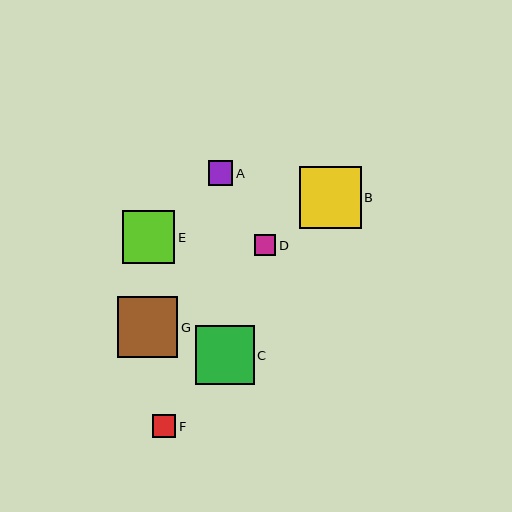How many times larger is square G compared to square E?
Square G is approximately 1.2 times the size of square E.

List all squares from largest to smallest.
From largest to smallest: B, G, C, E, A, F, D.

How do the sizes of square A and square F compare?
Square A and square F are approximately the same size.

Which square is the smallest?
Square D is the smallest with a size of approximately 21 pixels.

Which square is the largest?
Square B is the largest with a size of approximately 62 pixels.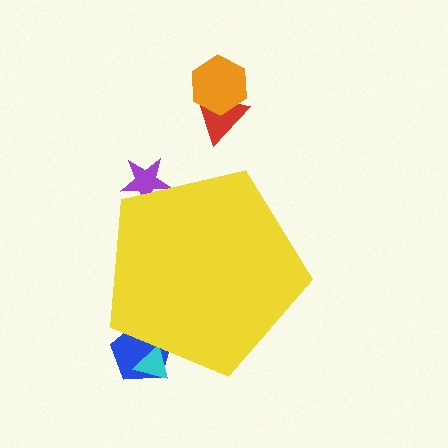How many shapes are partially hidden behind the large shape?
3 shapes are partially hidden.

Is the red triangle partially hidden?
No, the red triangle is fully visible.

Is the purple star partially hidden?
Yes, the purple star is partially hidden behind the yellow pentagon.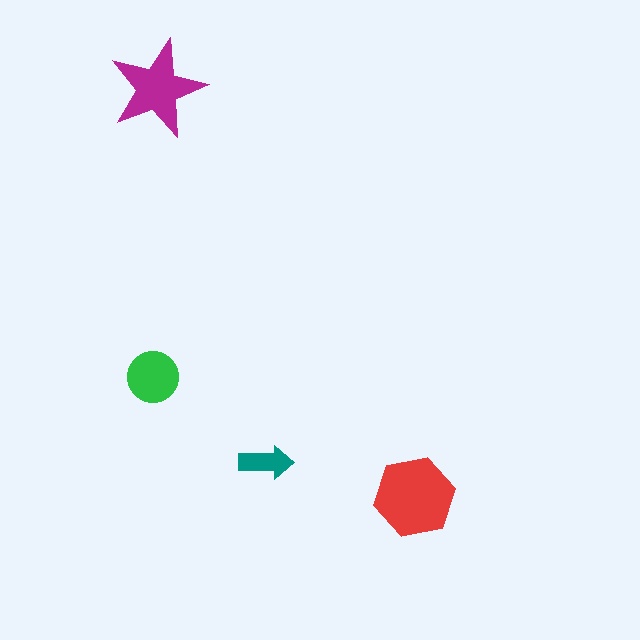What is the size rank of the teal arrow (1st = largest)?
4th.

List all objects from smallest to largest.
The teal arrow, the green circle, the magenta star, the red hexagon.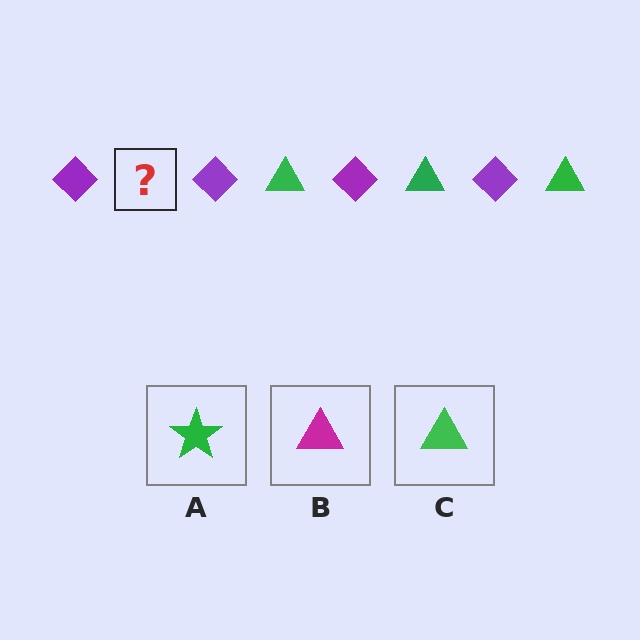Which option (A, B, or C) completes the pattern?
C.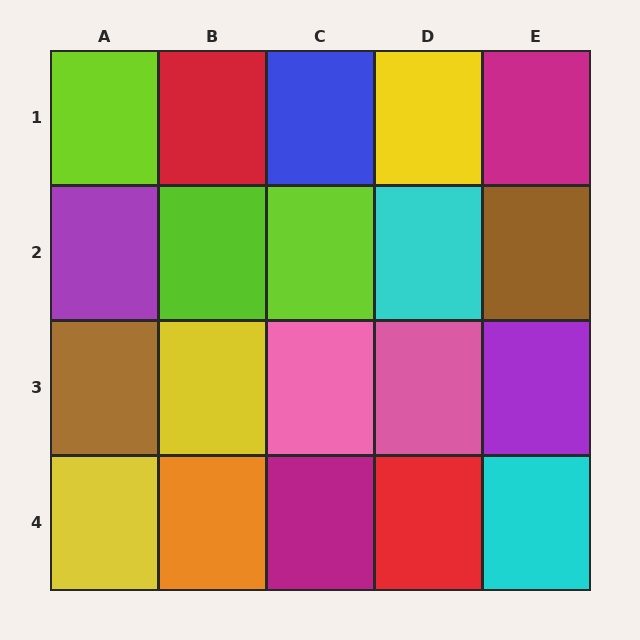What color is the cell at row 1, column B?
Red.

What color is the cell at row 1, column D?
Yellow.